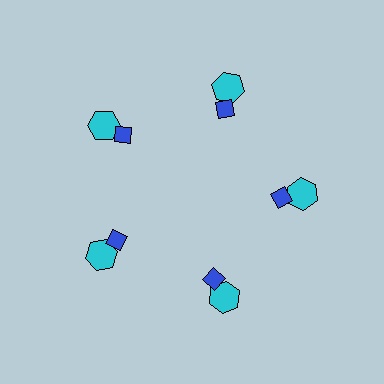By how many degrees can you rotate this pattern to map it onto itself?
The pattern maps onto itself every 72 degrees of rotation.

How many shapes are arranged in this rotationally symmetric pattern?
There are 10 shapes, arranged in 5 groups of 2.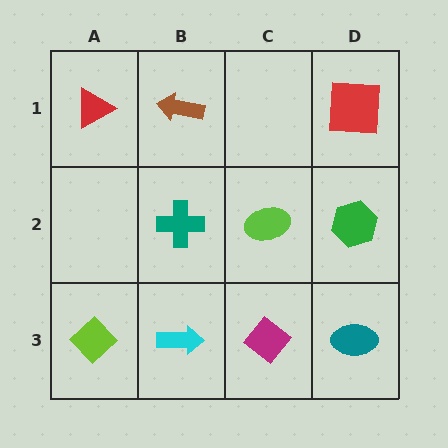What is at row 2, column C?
A lime ellipse.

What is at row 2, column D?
A green hexagon.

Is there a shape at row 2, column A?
No, that cell is empty.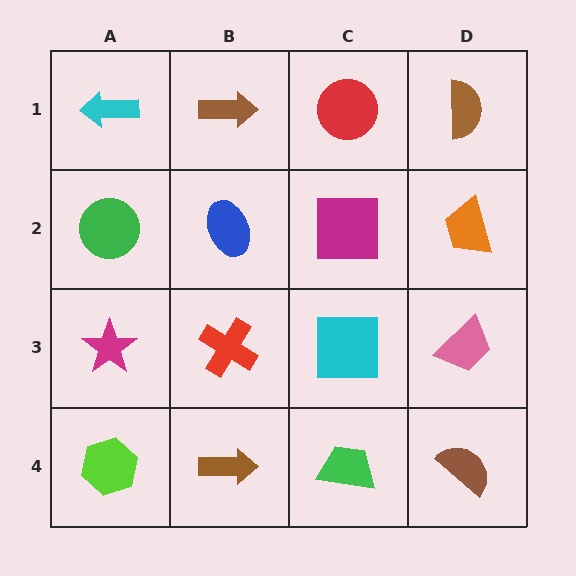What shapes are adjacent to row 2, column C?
A red circle (row 1, column C), a cyan square (row 3, column C), a blue ellipse (row 2, column B), an orange trapezoid (row 2, column D).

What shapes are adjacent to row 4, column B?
A red cross (row 3, column B), a lime hexagon (row 4, column A), a green trapezoid (row 4, column C).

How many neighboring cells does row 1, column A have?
2.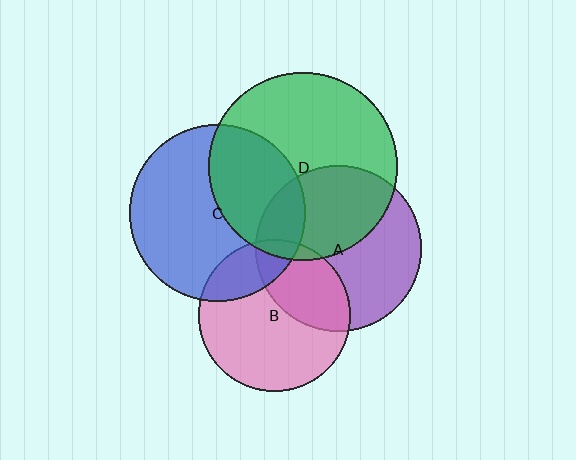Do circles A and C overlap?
Yes.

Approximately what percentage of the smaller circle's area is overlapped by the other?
Approximately 15%.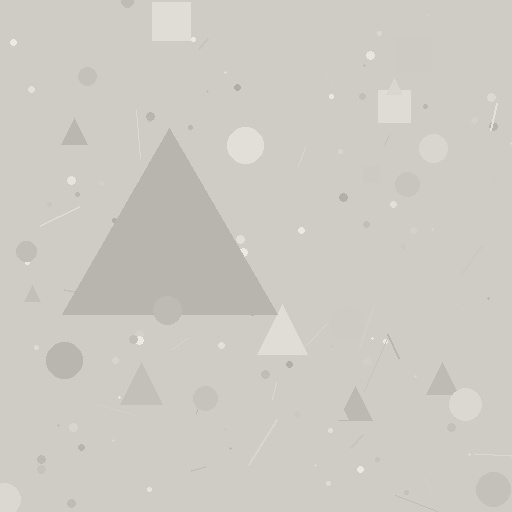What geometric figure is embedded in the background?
A triangle is embedded in the background.